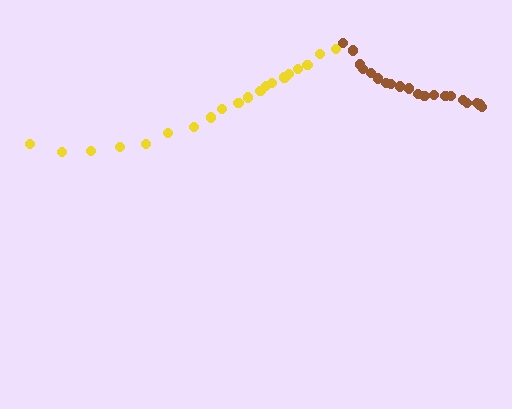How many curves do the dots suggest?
There are 2 distinct paths.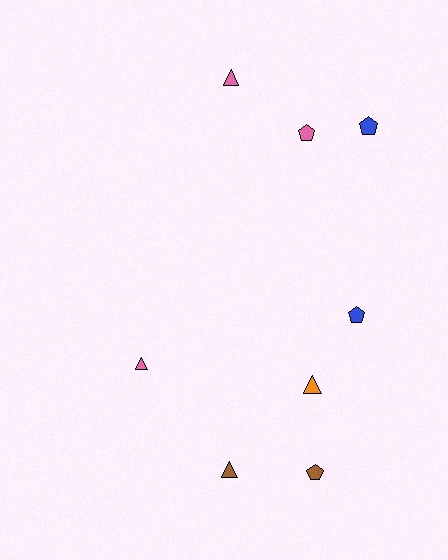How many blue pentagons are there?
There are 2 blue pentagons.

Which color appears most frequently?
Pink, with 3 objects.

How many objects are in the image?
There are 8 objects.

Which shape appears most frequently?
Pentagon, with 4 objects.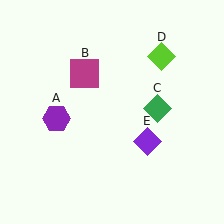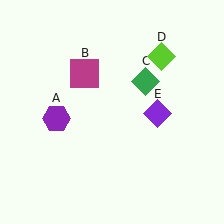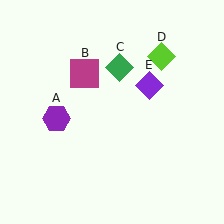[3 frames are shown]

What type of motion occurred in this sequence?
The green diamond (object C), purple diamond (object E) rotated counterclockwise around the center of the scene.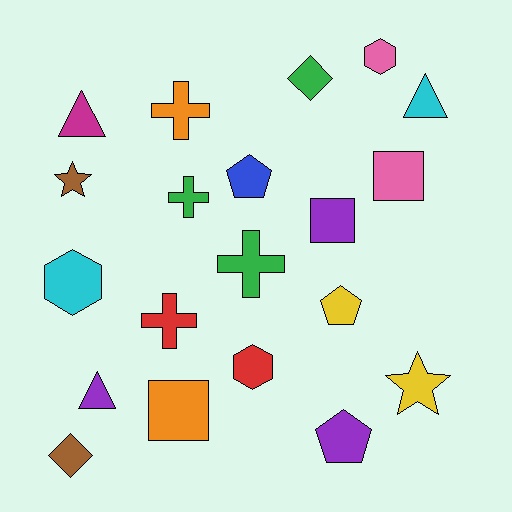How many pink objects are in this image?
There are 2 pink objects.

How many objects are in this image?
There are 20 objects.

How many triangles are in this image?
There are 3 triangles.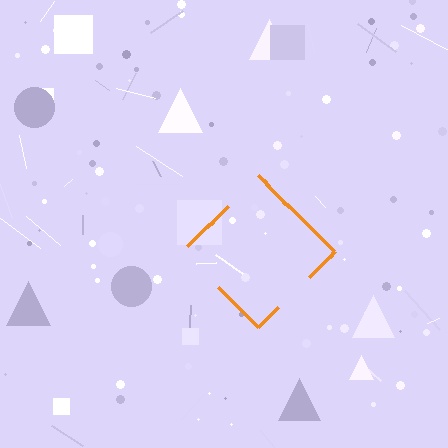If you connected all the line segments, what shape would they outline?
They would outline a diamond.